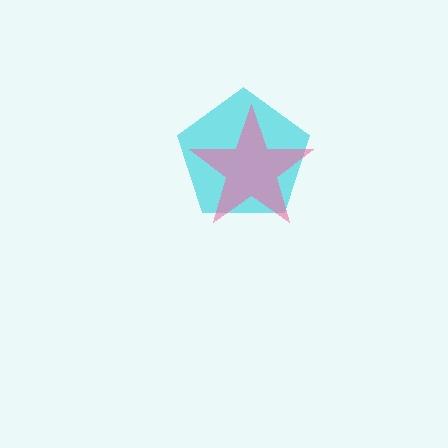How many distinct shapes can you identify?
There are 2 distinct shapes: a cyan pentagon, a pink star.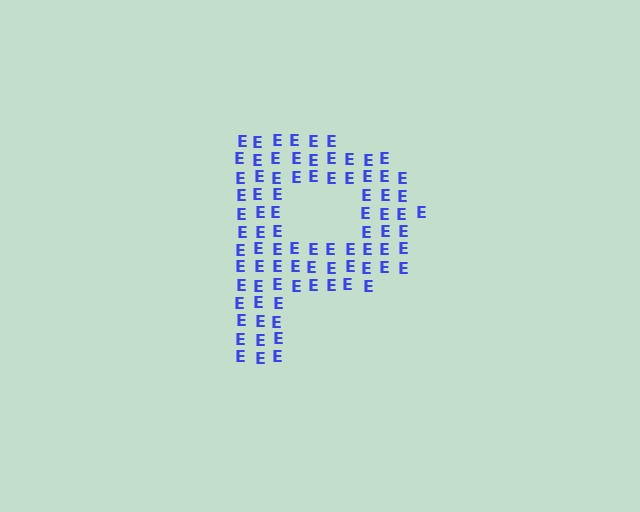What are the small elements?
The small elements are letter E's.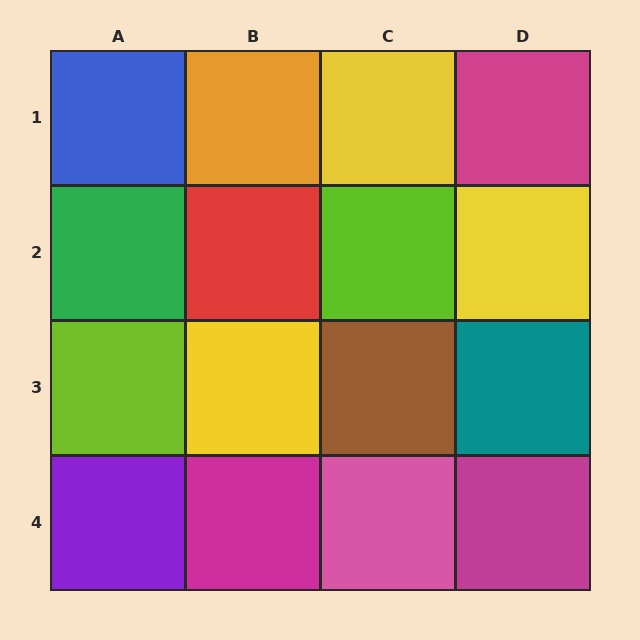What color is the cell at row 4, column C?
Pink.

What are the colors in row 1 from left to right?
Blue, orange, yellow, magenta.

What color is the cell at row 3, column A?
Lime.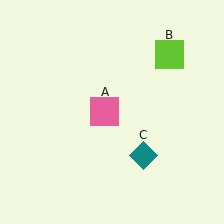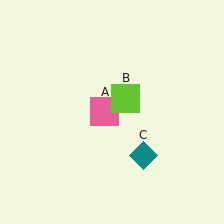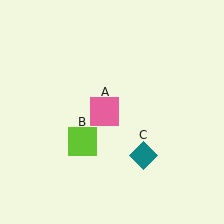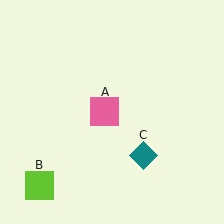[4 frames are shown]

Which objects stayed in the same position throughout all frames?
Pink square (object A) and teal diamond (object C) remained stationary.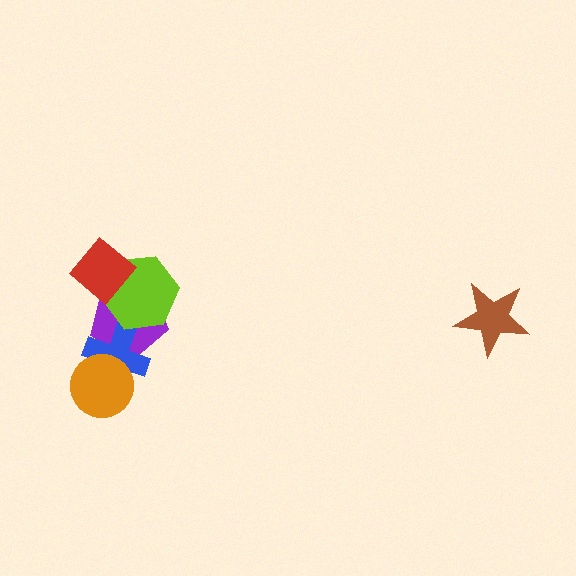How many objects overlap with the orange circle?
1 object overlaps with the orange circle.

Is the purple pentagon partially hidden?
Yes, it is partially covered by another shape.